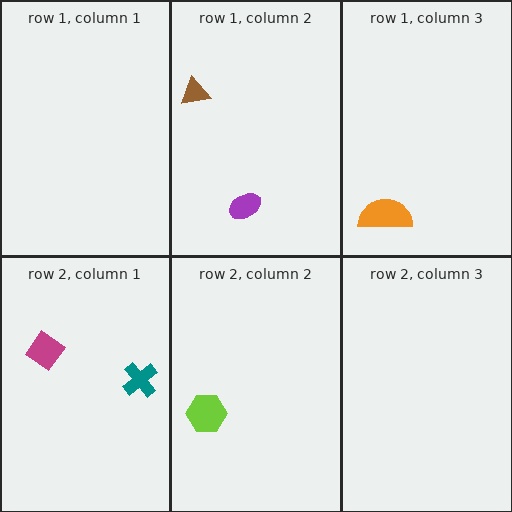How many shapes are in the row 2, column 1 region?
2.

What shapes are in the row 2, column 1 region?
The magenta diamond, the teal cross.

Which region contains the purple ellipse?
The row 1, column 2 region.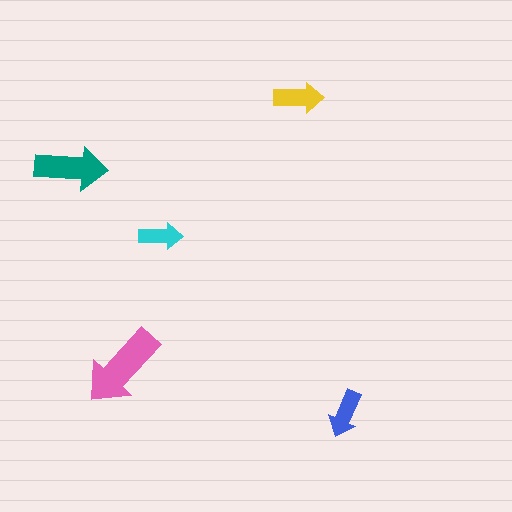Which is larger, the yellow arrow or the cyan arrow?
The yellow one.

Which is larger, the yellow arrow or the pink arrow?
The pink one.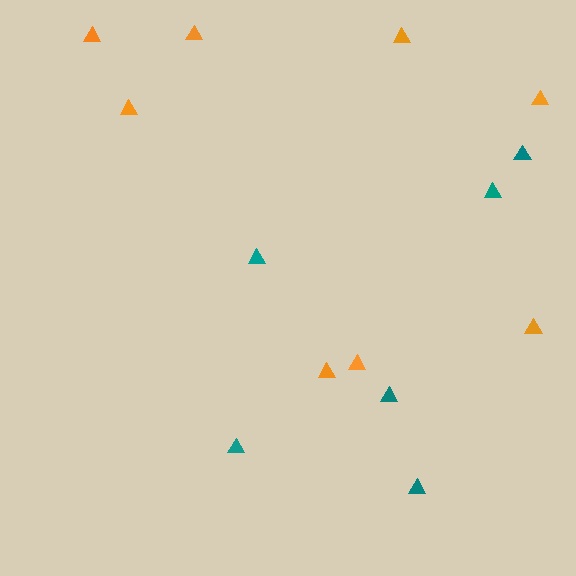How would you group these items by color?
There are 2 groups: one group of teal triangles (6) and one group of orange triangles (8).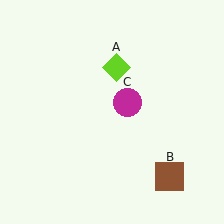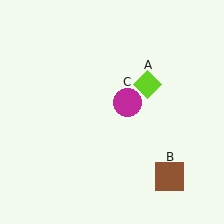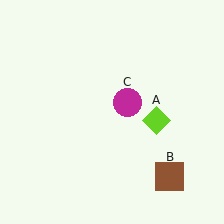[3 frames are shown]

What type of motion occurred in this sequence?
The lime diamond (object A) rotated clockwise around the center of the scene.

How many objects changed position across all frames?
1 object changed position: lime diamond (object A).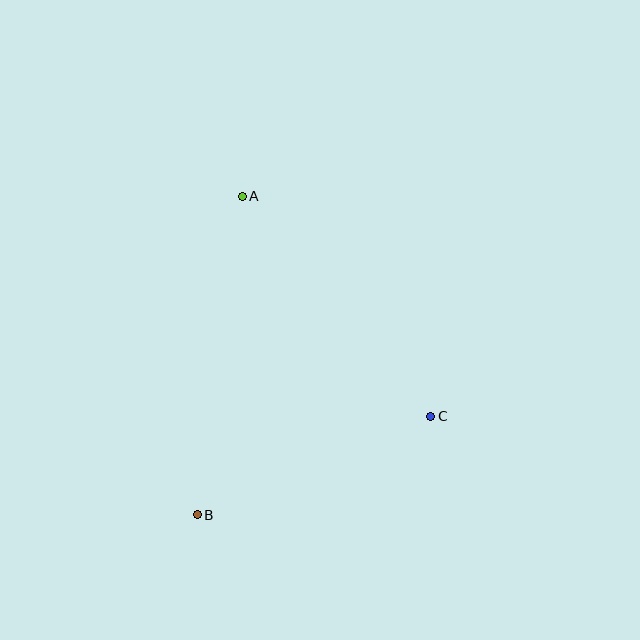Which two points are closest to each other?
Points B and C are closest to each other.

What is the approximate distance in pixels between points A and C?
The distance between A and C is approximately 290 pixels.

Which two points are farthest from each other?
Points A and B are farthest from each other.